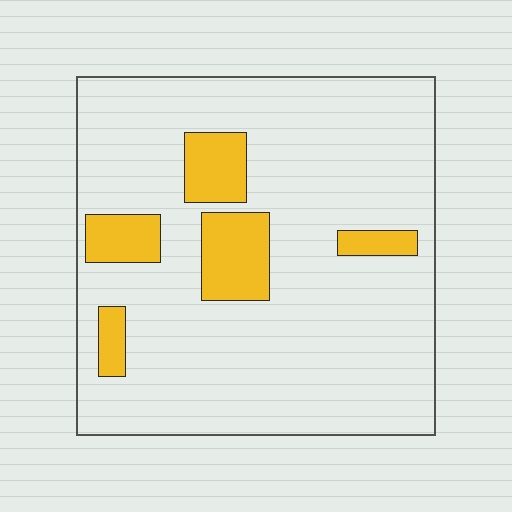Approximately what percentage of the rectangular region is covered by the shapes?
Approximately 15%.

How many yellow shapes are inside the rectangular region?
5.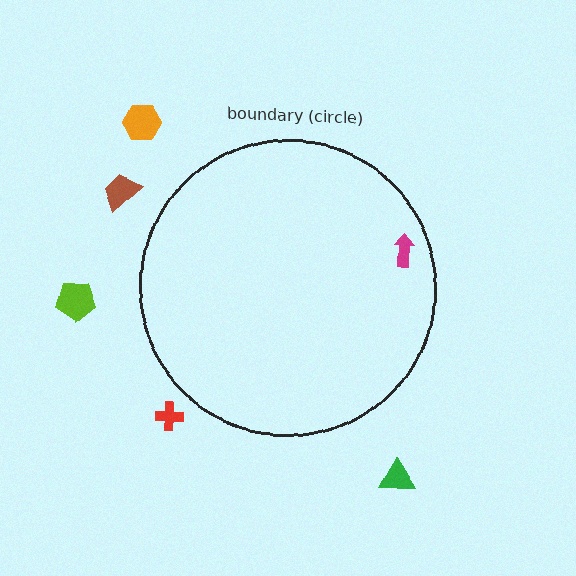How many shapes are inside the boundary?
1 inside, 5 outside.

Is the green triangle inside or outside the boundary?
Outside.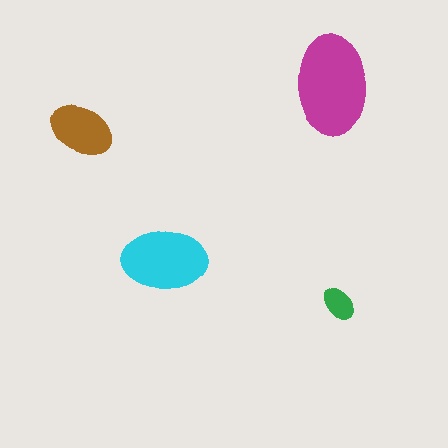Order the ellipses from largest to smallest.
the magenta one, the cyan one, the brown one, the green one.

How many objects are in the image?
There are 4 objects in the image.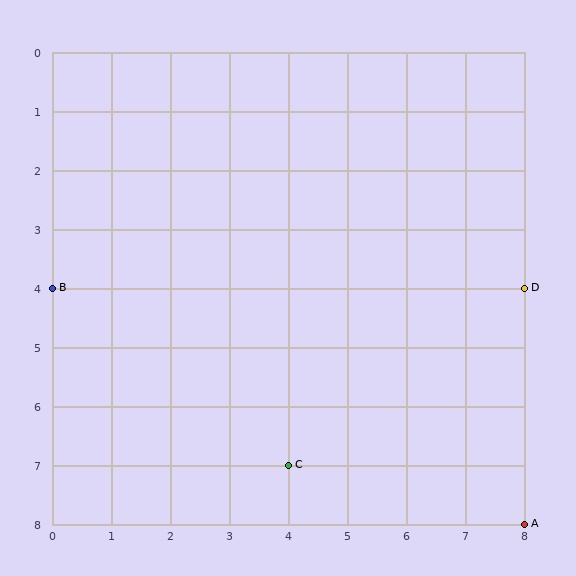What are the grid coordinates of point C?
Point C is at grid coordinates (4, 7).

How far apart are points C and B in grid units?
Points C and B are 4 columns and 3 rows apart (about 5.0 grid units diagonally).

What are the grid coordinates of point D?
Point D is at grid coordinates (8, 4).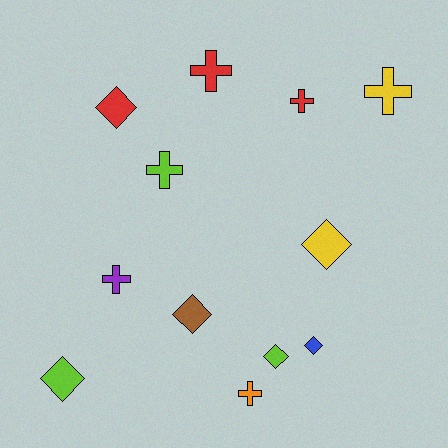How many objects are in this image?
There are 12 objects.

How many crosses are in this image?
There are 6 crosses.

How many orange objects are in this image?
There is 1 orange object.